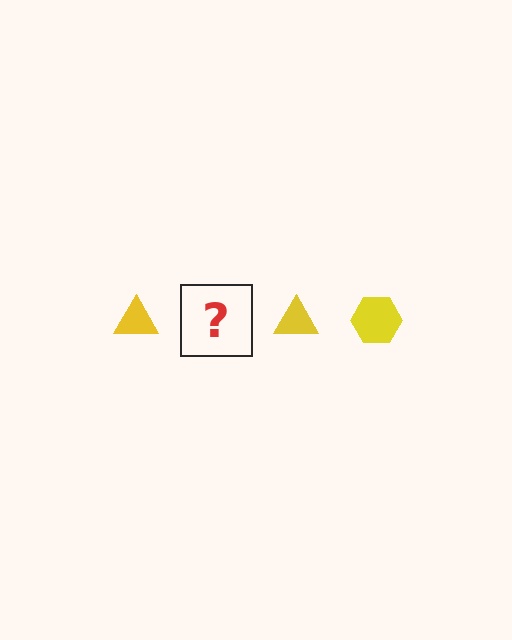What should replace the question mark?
The question mark should be replaced with a yellow hexagon.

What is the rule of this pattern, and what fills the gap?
The rule is that the pattern cycles through triangle, hexagon shapes in yellow. The gap should be filled with a yellow hexagon.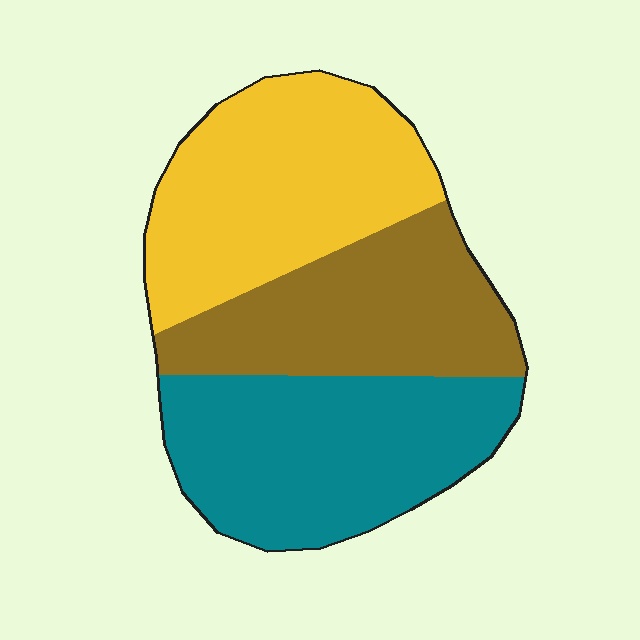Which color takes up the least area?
Brown, at roughly 30%.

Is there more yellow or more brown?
Yellow.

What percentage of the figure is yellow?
Yellow takes up between a quarter and a half of the figure.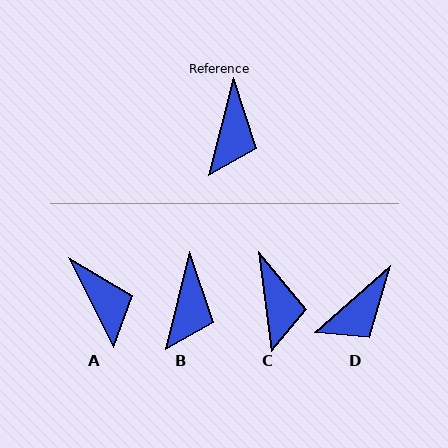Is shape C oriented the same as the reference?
No, it is off by about 21 degrees.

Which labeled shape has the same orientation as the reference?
B.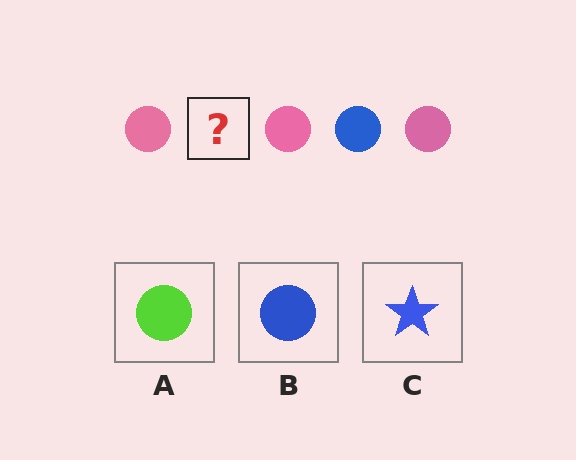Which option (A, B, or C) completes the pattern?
B.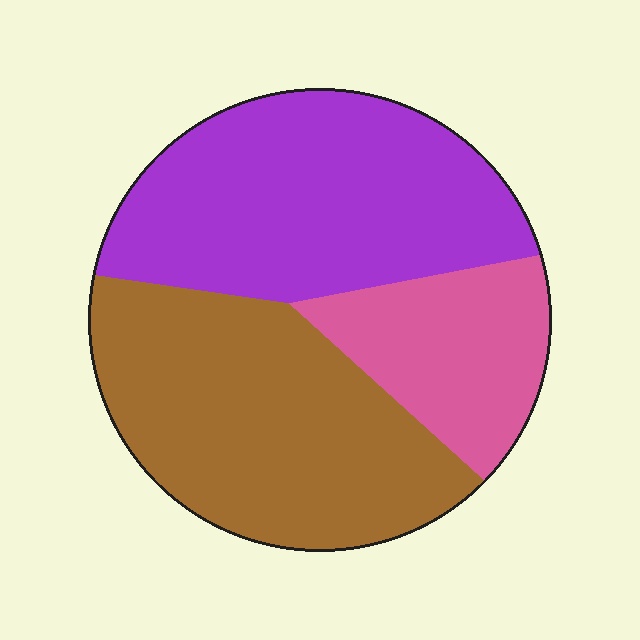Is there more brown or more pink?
Brown.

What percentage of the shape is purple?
Purple takes up between a quarter and a half of the shape.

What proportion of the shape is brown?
Brown covers about 40% of the shape.